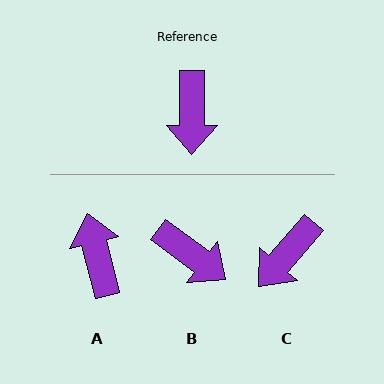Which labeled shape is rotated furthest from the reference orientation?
A, about 166 degrees away.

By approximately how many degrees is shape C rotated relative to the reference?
Approximately 41 degrees clockwise.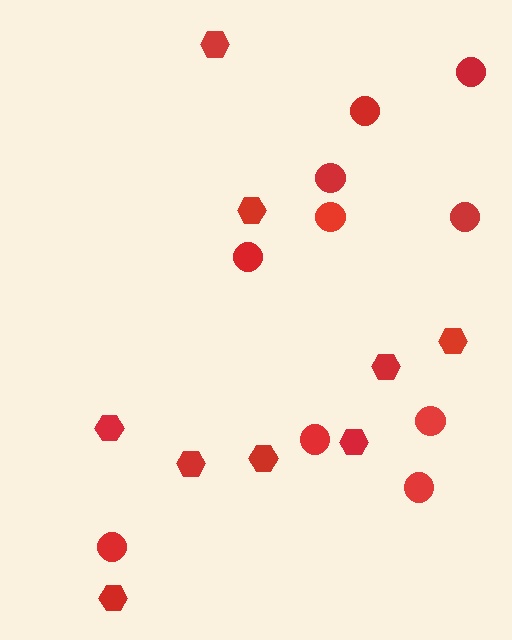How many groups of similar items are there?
There are 2 groups: one group of circles (10) and one group of hexagons (9).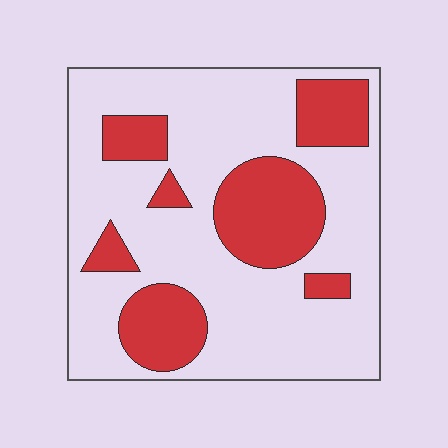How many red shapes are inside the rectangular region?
7.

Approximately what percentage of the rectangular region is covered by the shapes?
Approximately 30%.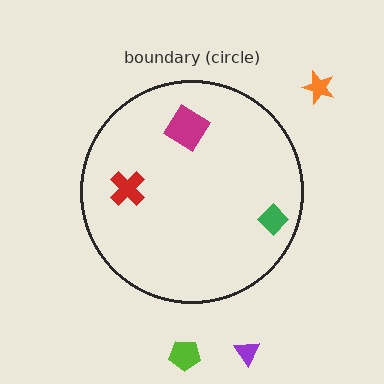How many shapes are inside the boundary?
3 inside, 3 outside.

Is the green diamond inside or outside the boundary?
Inside.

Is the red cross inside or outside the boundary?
Inside.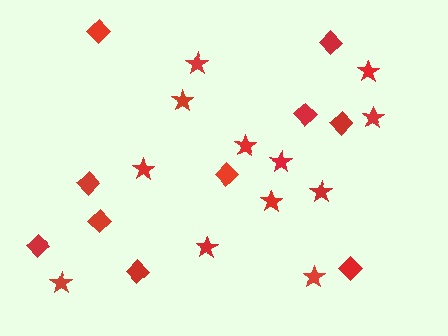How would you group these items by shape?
There are 2 groups: one group of stars (12) and one group of diamonds (10).